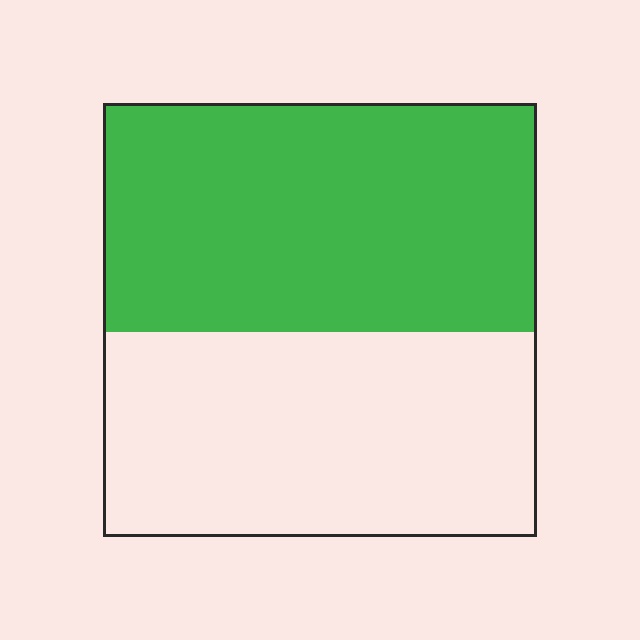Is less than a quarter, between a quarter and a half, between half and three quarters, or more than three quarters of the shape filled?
Between half and three quarters.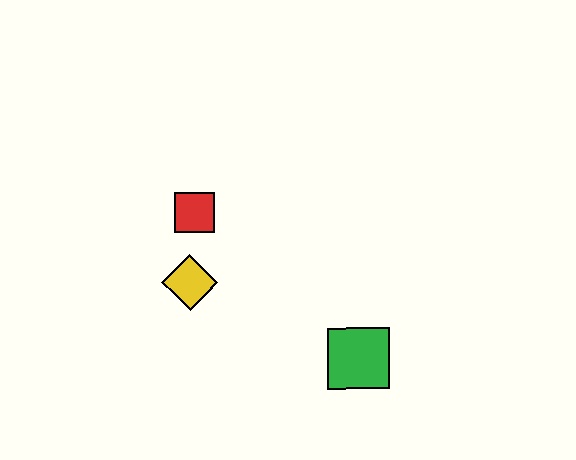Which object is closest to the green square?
The yellow diamond is closest to the green square.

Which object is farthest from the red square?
The green square is farthest from the red square.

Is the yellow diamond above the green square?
Yes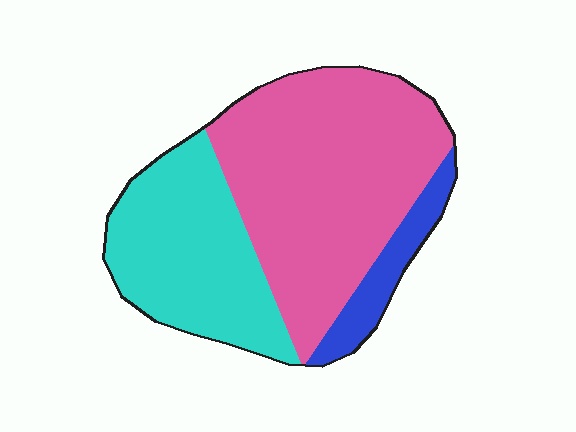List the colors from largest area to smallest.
From largest to smallest: pink, cyan, blue.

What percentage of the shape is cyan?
Cyan takes up between a third and a half of the shape.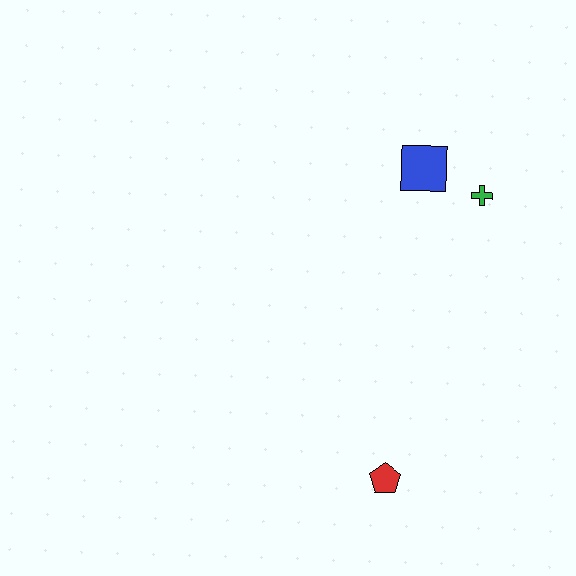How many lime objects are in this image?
There are no lime objects.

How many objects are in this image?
There are 3 objects.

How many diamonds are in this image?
There are no diamonds.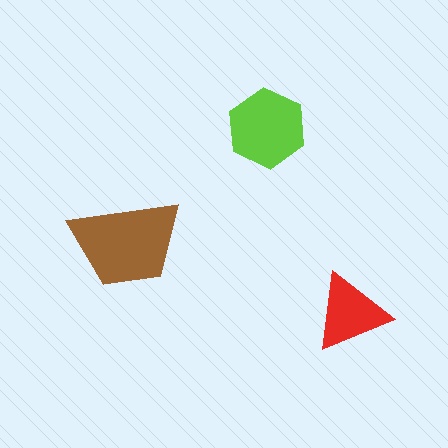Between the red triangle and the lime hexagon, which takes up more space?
The lime hexagon.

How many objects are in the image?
There are 3 objects in the image.